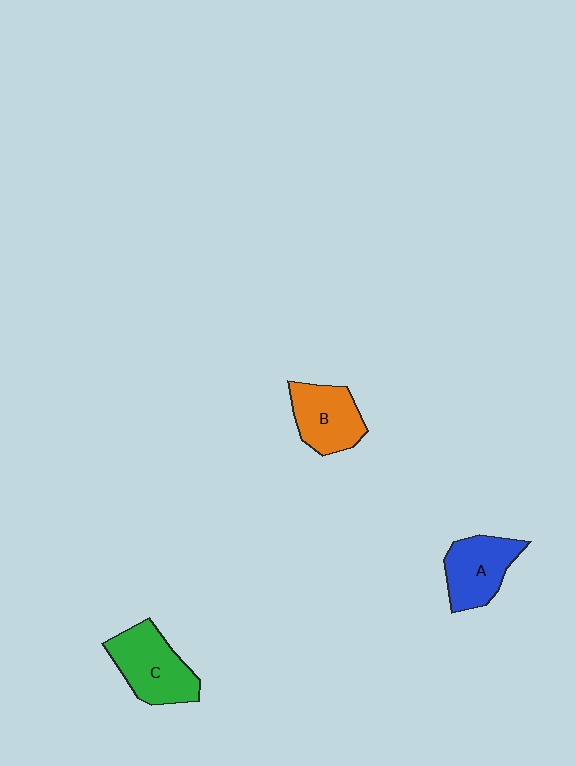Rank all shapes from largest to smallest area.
From largest to smallest: C (green), A (blue), B (orange).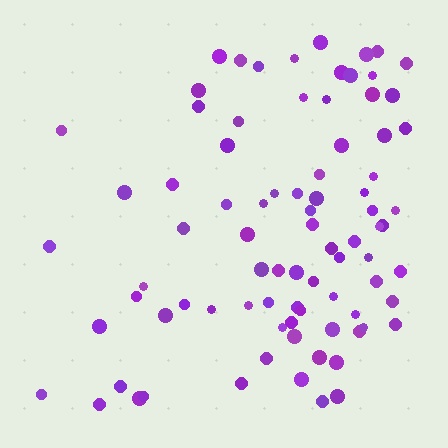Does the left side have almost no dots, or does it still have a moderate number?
Still a moderate number, just noticeably fewer than the right.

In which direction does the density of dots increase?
From left to right, with the right side densest.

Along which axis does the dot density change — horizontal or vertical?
Horizontal.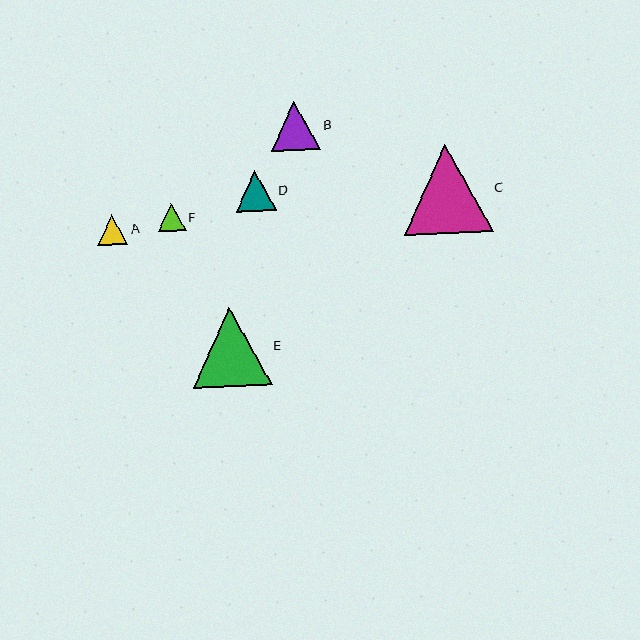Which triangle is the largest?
Triangle C is the largest with a size of approximately 89 pixels.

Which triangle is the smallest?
Triangle F is the smallest with a size of approximately 28 pixels.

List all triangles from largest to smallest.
From largest to smallest: C, E, B, D, A, F.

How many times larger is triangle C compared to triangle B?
Triangle C is approximately 1.8 times the size of triangle B.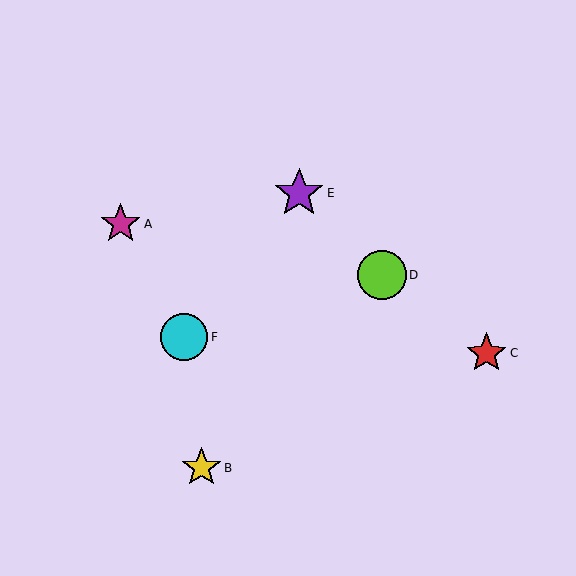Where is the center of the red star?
The center of the red star is at (487, 353).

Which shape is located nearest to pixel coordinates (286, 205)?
The purple star (labeled E) at (299, 194) is nearest to that location.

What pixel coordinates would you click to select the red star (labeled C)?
Click at (487, 353) to select the red star C.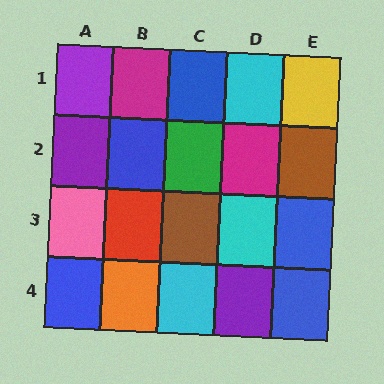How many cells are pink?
1 cell is pink.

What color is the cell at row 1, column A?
Purple.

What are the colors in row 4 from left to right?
Blue, orange, cyan, purple, blue.